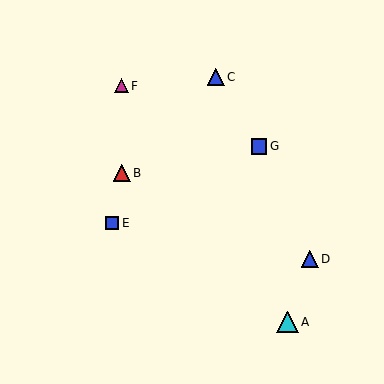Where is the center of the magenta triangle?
The center of the magenta triangle is at (122, 86).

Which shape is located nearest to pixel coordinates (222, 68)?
The blue triangle (labeled C) at (216, 77) is nearest to that location.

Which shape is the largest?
The cyan triangle (labeled A) is the largest.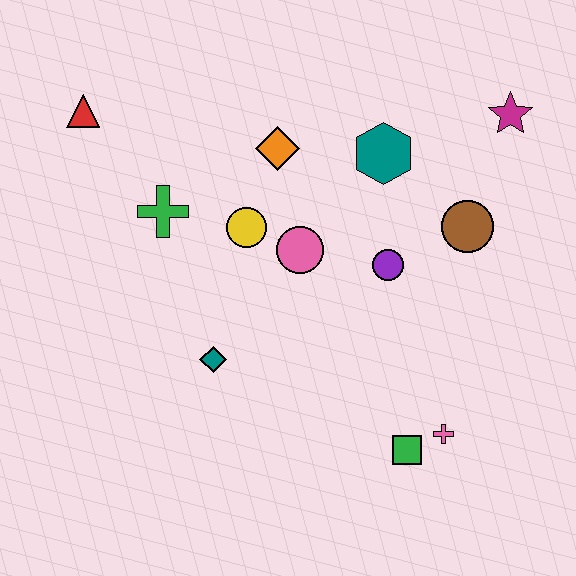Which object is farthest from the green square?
The red triangle is farthest from the green square.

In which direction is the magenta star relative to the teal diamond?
The magenta star is to the right of the teal diamond.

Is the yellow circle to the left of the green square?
Yes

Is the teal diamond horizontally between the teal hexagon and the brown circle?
No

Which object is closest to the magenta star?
The brown circle is closest to the magenta star.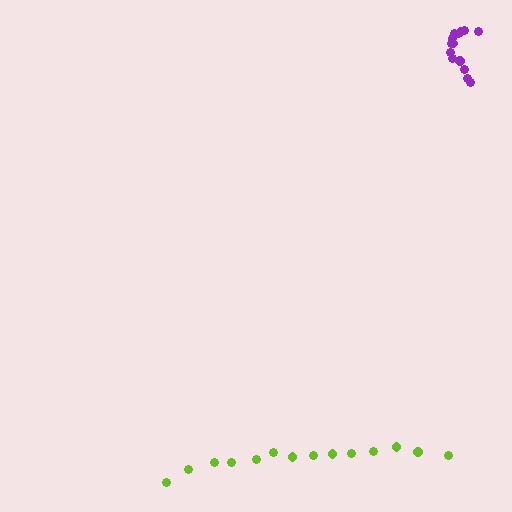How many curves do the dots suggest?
There are 2 distinct paths.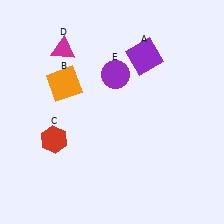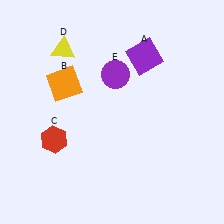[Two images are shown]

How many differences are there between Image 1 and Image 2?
There is 1 difference between the two images.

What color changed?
The triangle (D) changed from magenta in Image 1 to yellow in Image 2.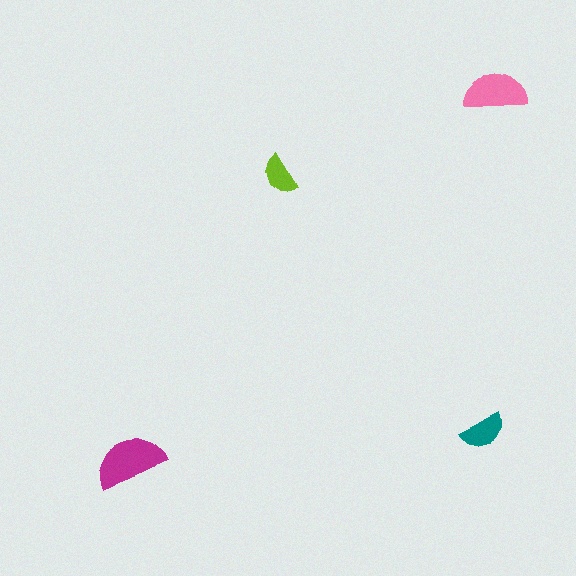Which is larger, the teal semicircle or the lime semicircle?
The teal one.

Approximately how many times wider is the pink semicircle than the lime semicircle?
About 1.5 times wider.